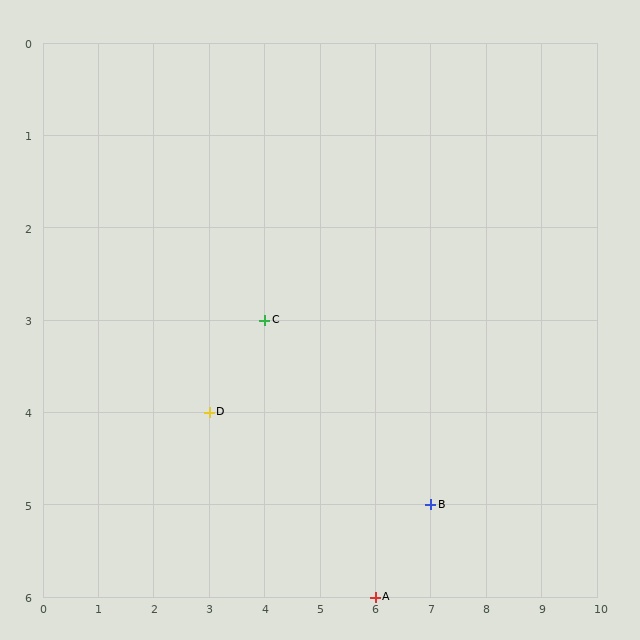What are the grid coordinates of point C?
Point C is at grid coordinates (4, 3).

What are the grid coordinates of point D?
Point D is at grid coordinates (3, 4).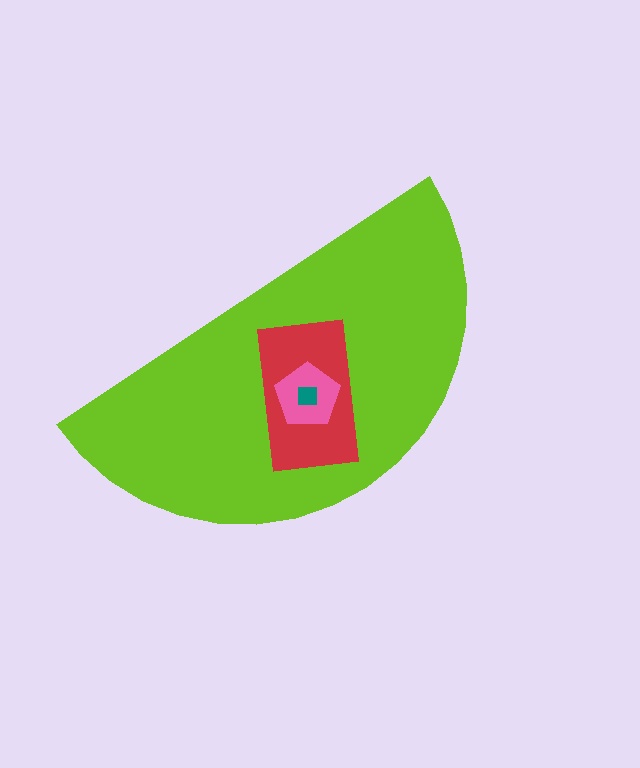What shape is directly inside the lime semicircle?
The red rectangle.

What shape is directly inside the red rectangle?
The pink pentagon.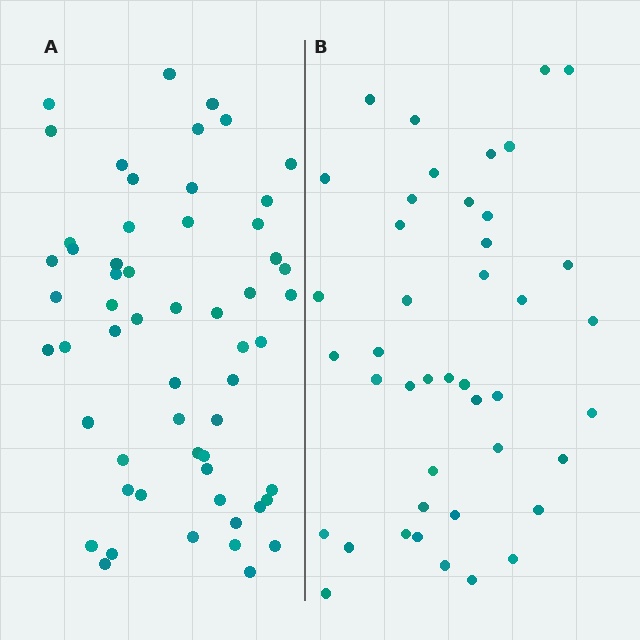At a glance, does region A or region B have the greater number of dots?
Region A (the left region) has more dots.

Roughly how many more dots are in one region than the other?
Region A has approximately 15 more dots than region B.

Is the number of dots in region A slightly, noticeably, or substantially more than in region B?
Region A has noticeably more, but not dramatically so. The ratio is roughly 1.3 to 1.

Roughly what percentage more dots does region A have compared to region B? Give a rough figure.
About 35% more.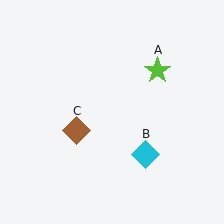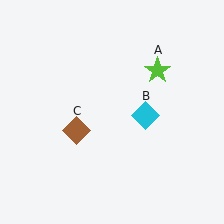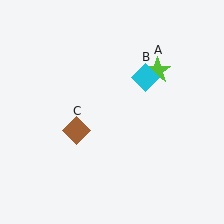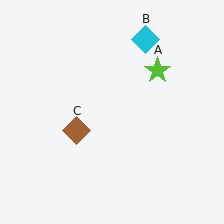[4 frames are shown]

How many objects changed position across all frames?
1 object changed position: cyan diamond (object B).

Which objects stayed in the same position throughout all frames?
Lime star (object A) and brown diamond (object C) remained stationary.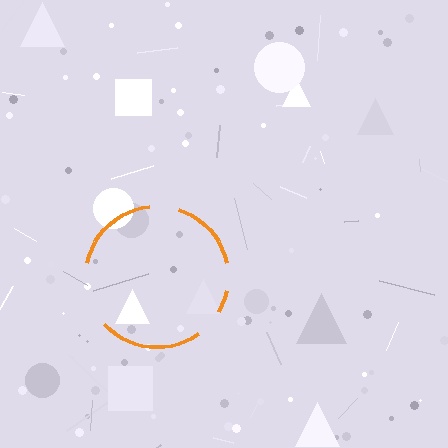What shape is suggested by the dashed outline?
The dashed outline suggests a circle.